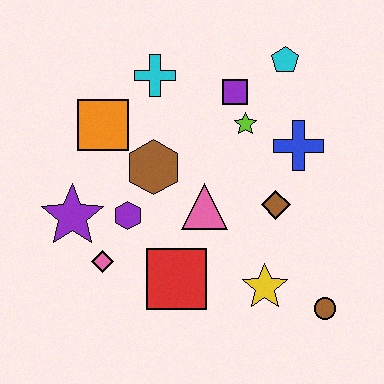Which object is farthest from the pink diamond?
The cyan pentagon is farthest from the pink diamond.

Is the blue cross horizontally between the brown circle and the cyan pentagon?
Yes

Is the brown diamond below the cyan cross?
Yes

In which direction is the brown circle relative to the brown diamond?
The brown circle is below the brown diamond.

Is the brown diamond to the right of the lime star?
Yes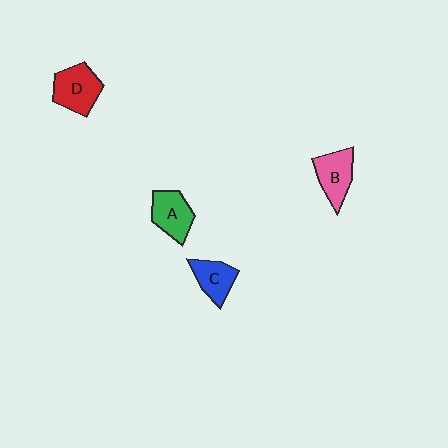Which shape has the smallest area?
Shape C (blue).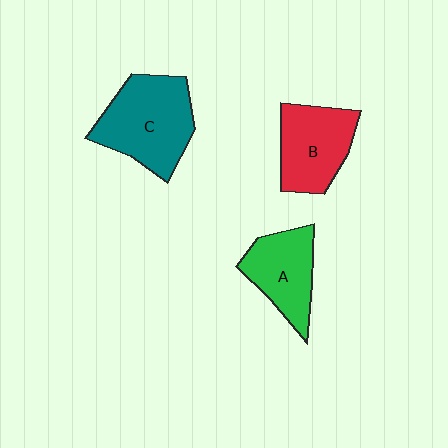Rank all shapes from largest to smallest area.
From largest to smallest: C (teal), B (red), A (green).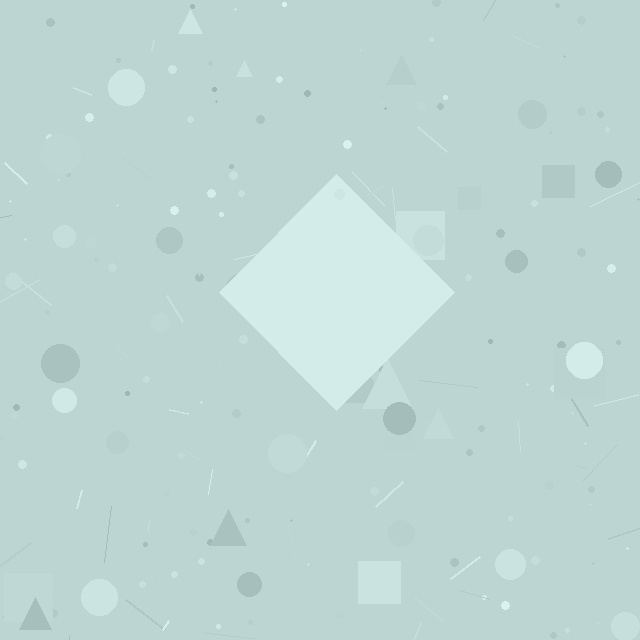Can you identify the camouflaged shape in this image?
The camouflaged shape is a diamond.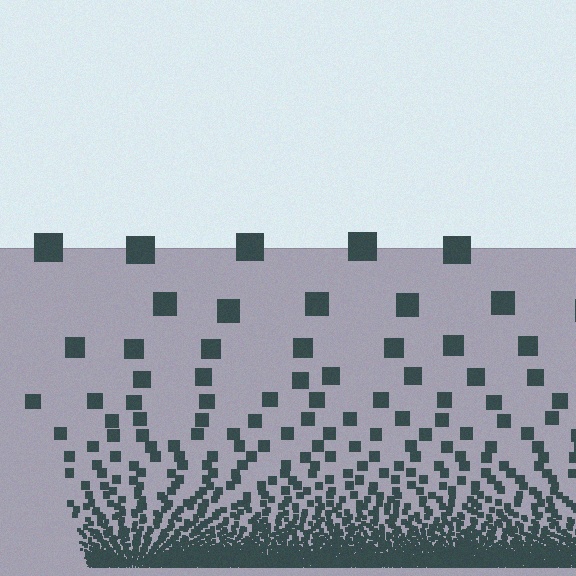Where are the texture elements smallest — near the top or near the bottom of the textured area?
Near the bottom.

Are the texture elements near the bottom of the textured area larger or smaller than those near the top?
Smaller. The gradient is inverted — elements near the bottom are smaller and denser.